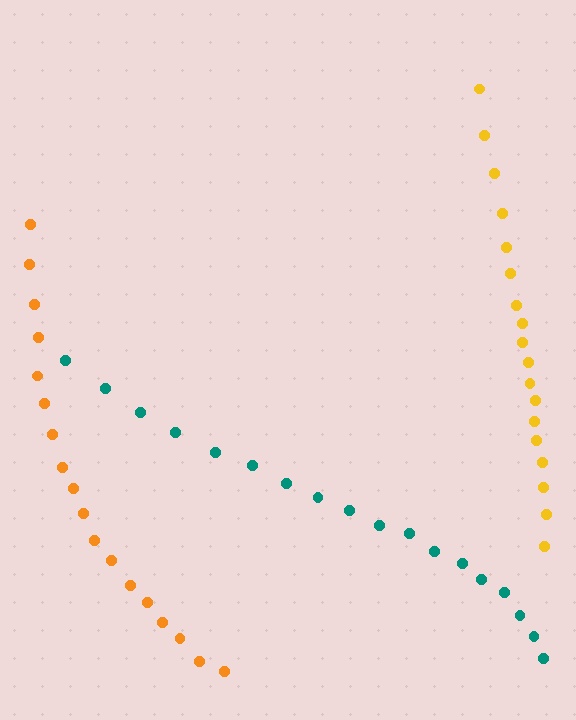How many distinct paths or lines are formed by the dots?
There are 3 distinct paths.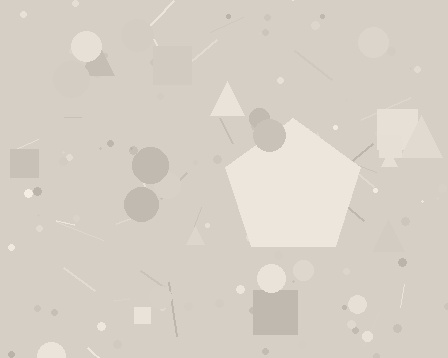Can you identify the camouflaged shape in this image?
The camouflaged shape is a pentagon.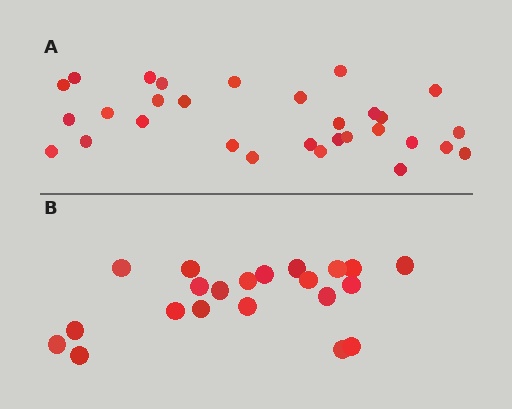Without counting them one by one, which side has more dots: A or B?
Region A (the top region) has more dots.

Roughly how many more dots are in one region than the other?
Region A has roughly 8 or so more dots than region B.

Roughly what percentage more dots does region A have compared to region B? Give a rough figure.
About 45% more.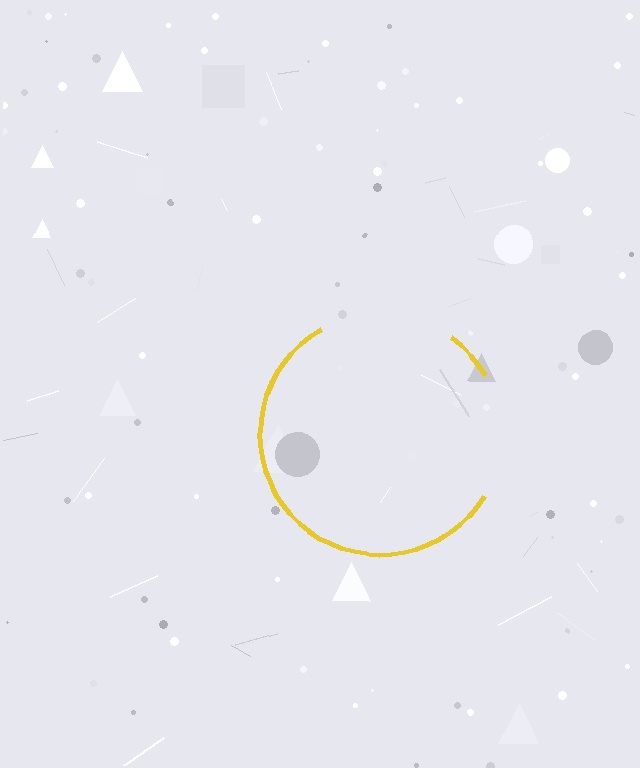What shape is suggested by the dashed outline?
The dashed outline suggests a circle.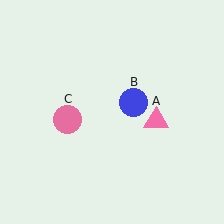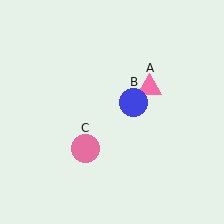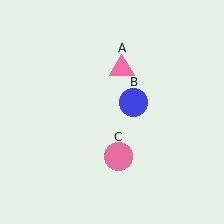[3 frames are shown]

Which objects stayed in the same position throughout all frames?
Blue circle (object B) remained stationary.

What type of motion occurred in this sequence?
The pink triangle (object A), pink circle (object C) rotated counterclockwise around the center of the scene.